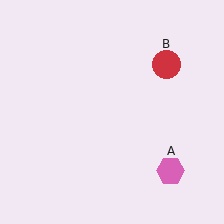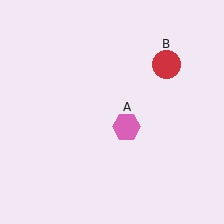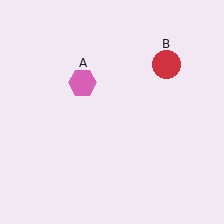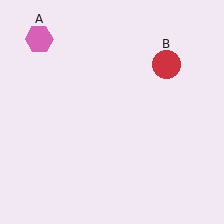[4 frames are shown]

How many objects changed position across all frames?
1 object changed position: pink hexagon (object A).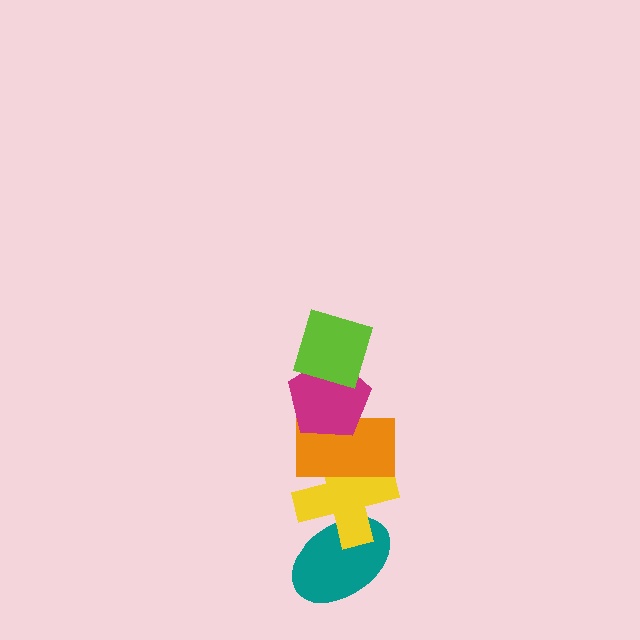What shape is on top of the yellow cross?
The orange rectangle is on top of the yellow cross.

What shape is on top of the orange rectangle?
The magenta pentagon is on top of the orange rectangle.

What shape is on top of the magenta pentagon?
The lime diamond is on top of the magenta pentagon.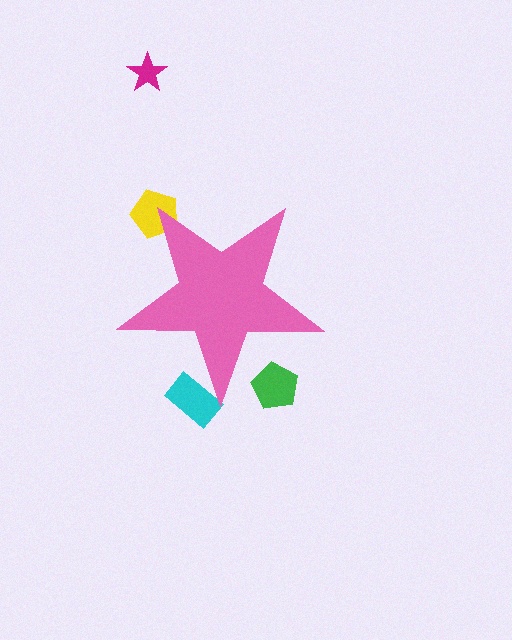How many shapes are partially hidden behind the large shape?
3 shapes are partially hidden.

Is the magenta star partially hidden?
No, the magenta star is fully visible.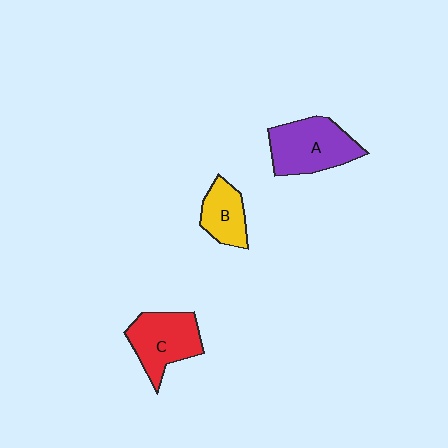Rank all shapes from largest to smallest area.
From largest to smallest: A (purple), C (red), B (yellow).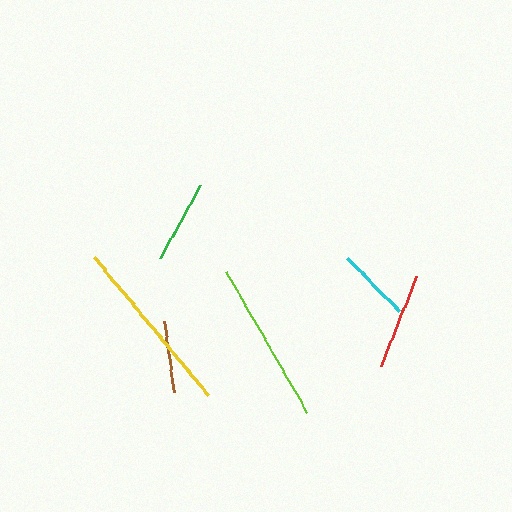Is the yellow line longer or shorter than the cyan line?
The yellow line is longer than the cyan line.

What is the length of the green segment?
The green segment is approximately 83 pixels long.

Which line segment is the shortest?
The brown line is the shortest at approximately 71 pixels.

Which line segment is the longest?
The yellow line is the longest at approximately 178 pixels.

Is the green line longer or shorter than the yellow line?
The yellow line is longer than the green line.